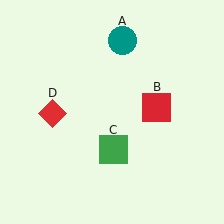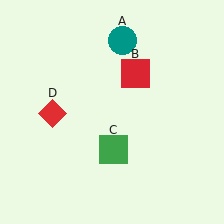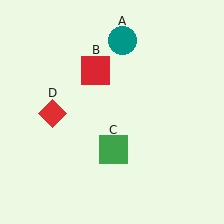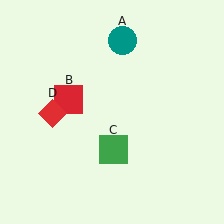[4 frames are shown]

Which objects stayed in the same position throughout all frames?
Teal circle (object A) and green square (object C) and red diamond (object D) remained stationary.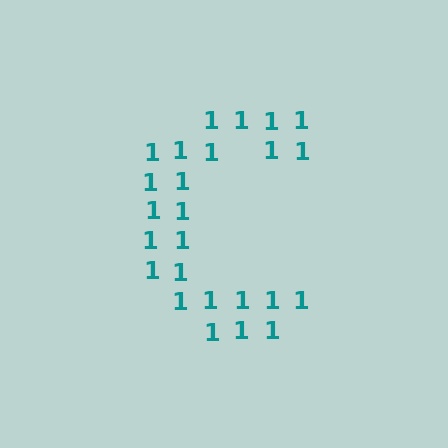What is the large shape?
The large shape is the letter C.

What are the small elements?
The small elements are digit 1's.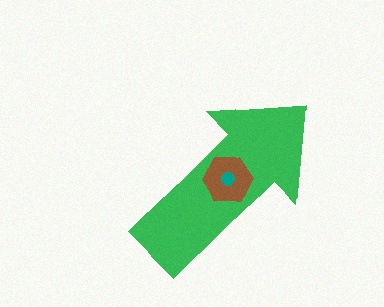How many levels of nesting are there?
3.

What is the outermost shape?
The green arrow.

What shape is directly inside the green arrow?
The brown hexagon.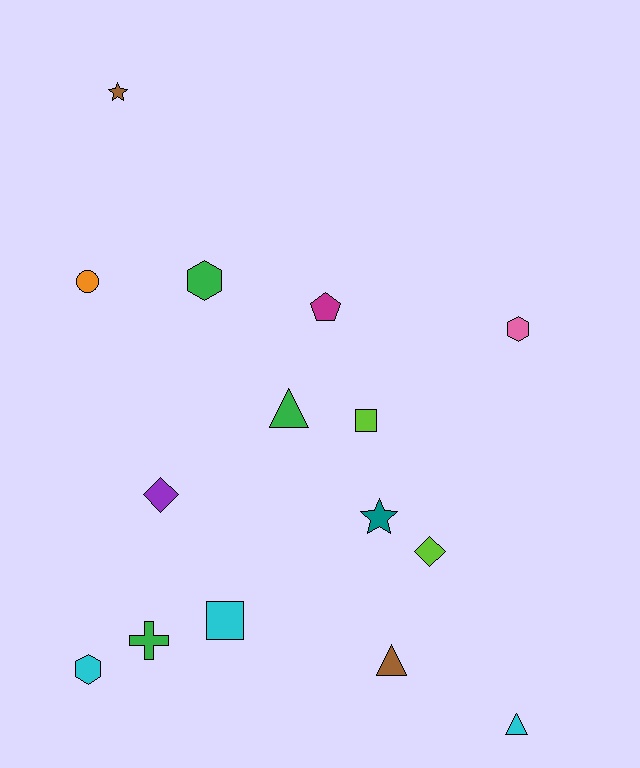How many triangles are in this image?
There are 3 triangles.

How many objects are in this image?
There are 15 objects.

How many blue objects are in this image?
There are no blue objects.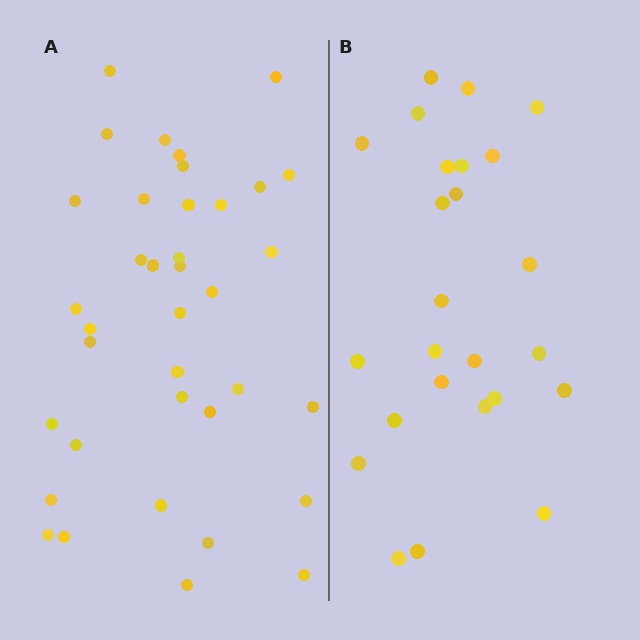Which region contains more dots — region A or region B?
Region A (the left region) has more dots.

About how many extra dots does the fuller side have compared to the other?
Region A has roughly 12 or so more dots than region B.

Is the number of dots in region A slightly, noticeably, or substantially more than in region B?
Region A has substantially more. The ratio is roughly 1.5 to 1.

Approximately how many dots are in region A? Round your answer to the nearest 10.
About 40 dots. (The exact count is 37, which rounds to 40.)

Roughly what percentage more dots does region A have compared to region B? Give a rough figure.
About 50% more.